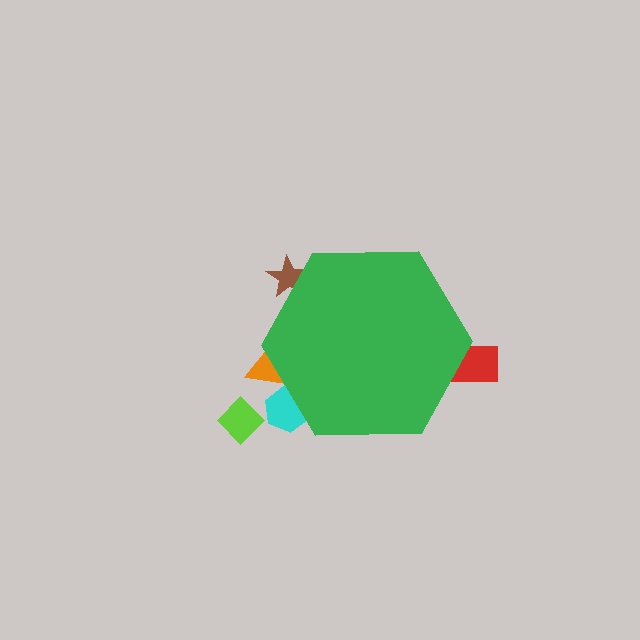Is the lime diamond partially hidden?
No, the lime diamond is fully visible.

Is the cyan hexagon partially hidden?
Yes, the cyan hexagon is partially hidden behind the green hexagon.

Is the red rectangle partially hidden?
Yes, the red rectangle is partially hidden behind the green hexagon.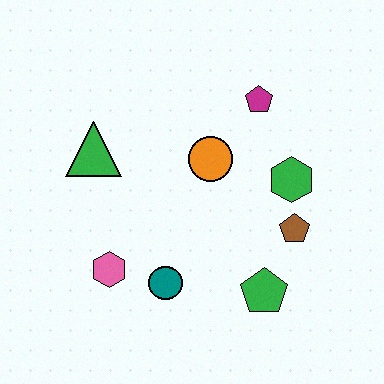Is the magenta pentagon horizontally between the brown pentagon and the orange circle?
Yes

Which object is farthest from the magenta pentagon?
The pink hexagon is farthest from the magenta pentagon.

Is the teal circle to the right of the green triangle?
Yes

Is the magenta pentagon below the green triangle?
No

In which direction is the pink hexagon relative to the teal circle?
The pink hexagon is to the left of the teal circle.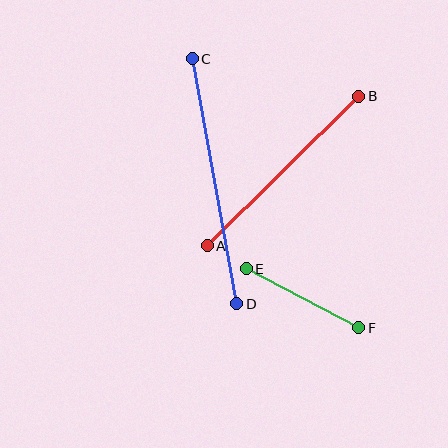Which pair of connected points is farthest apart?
Points C and D are farthest apart.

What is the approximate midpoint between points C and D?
The midpoint is at approximately (214, 181) pixels.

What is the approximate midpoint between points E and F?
The midpoint is at approximately (302, 298) pixels.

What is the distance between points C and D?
The distance is approximately 249 pixels.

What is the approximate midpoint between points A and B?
The midpoint is at approximately (283, 171) pixels.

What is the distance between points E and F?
The distance is approximately 127 pixels.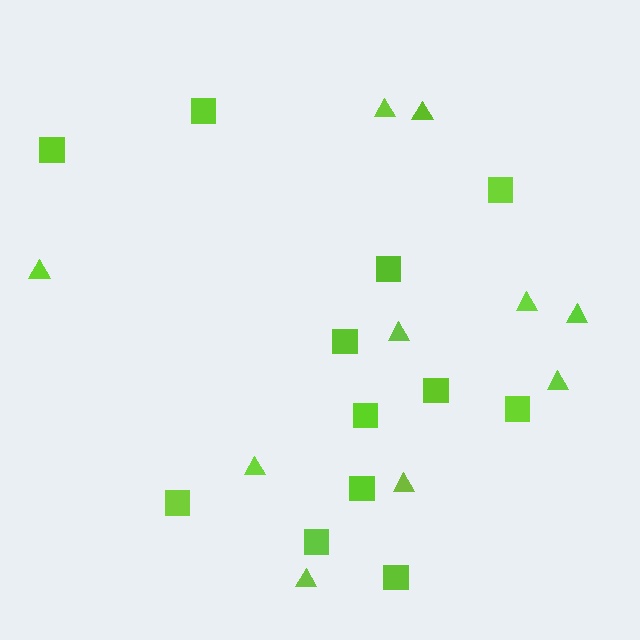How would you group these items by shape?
There are 2 groups: one group of triangles (10) and one group of squares (12).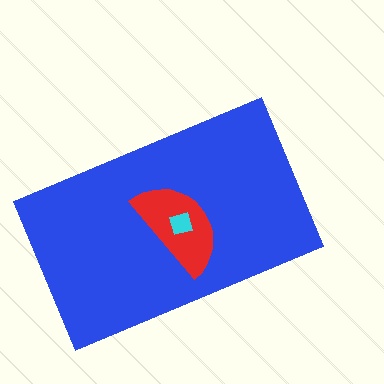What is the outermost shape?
The blue rectangle.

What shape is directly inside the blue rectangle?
The red semicircle.